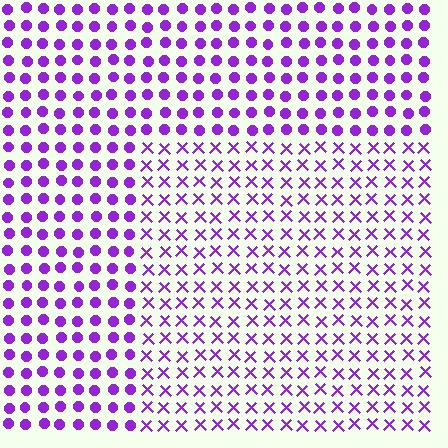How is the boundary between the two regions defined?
The boundary is defined by a change in element shape: X marks inside vs. circles outside. All elements share the same color and spacing.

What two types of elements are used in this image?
The image uses X marks inside the rectangle region and circles outside it.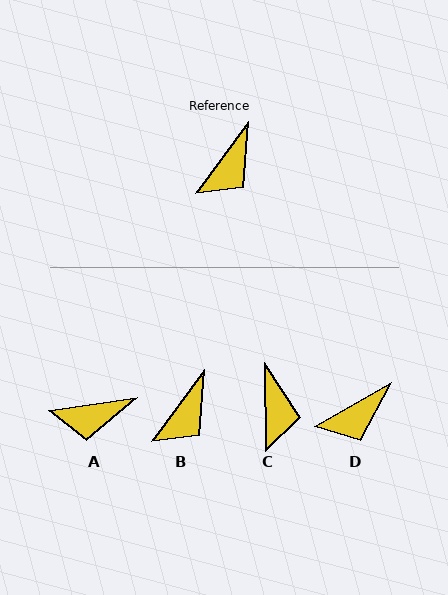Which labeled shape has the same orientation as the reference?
B.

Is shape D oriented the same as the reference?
No, it is off by about 24 degrees.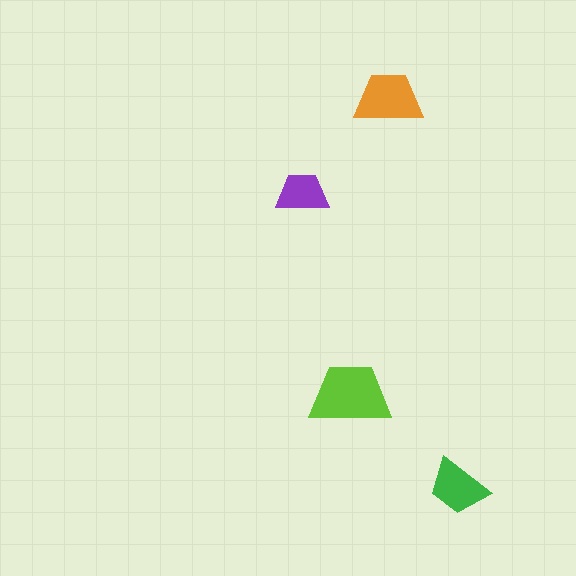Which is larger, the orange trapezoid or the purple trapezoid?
The orange one.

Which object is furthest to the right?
The green trapezoid is rightmost.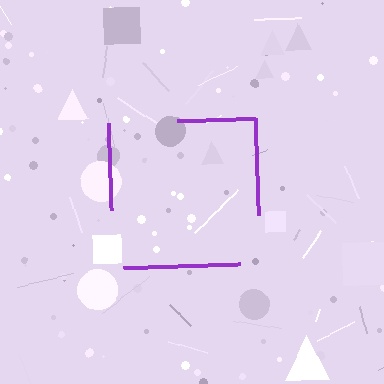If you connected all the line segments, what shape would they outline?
They would outline a square.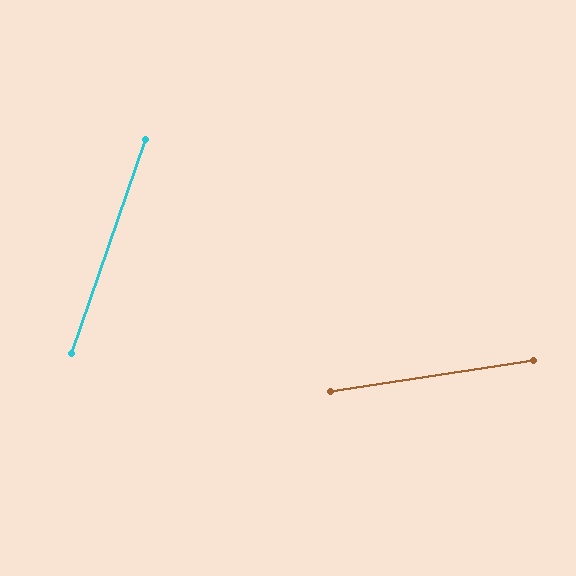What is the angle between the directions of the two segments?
Approximately 62 degrees.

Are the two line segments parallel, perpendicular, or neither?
Neither parallel nor perpendicular — they differ by about 62°.